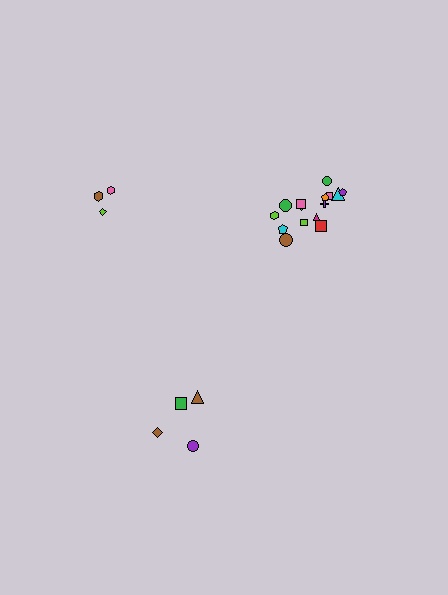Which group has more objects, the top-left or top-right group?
The top-right group.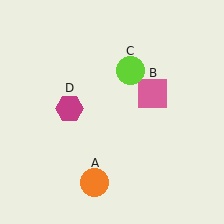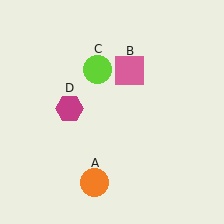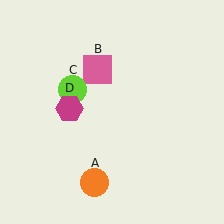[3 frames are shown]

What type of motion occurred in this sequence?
The pink square (object B), lime circle (object C) rotated counterclockwise around the center of the scene.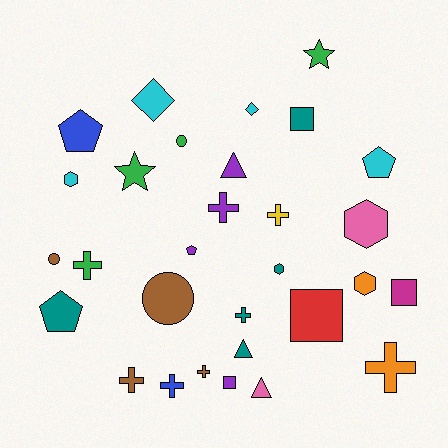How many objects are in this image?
There are 30 objects.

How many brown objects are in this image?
There are 4 brown objects.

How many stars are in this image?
There are 2 stars.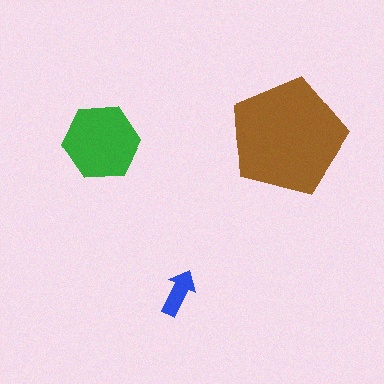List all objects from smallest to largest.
The blue arrow, the green hexagon, the brown pentagon.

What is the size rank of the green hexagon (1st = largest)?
2nd.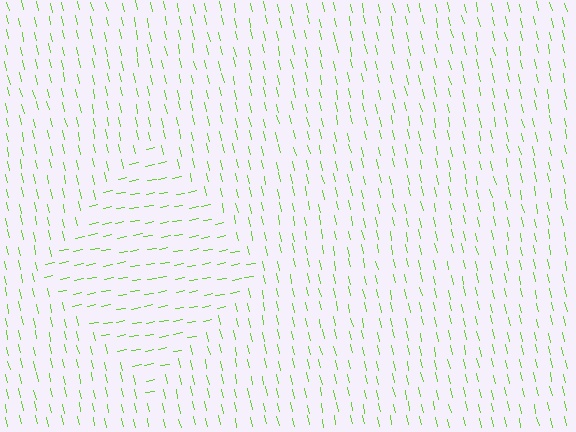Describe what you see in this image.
The image is filled with small lime line segments. A diamond region in the image has lines oriented differently from the surrounding lines, creating a visible texture boundary.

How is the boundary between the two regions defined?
The boundary is defined purely by a change in line orientation (approximately 88 degrees difference). All lines are the same color and thickness.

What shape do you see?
I see a diamond.